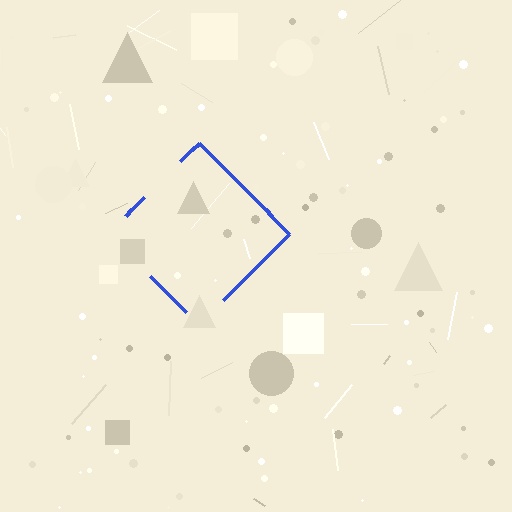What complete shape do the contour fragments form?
The contour fragments form a diamond.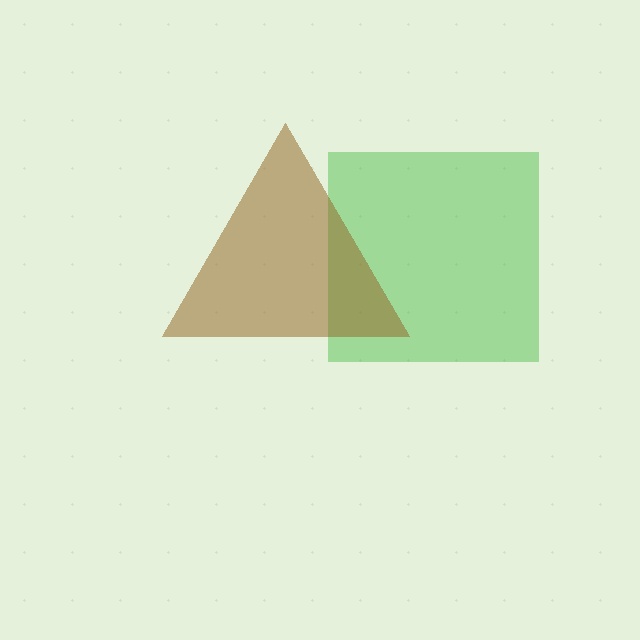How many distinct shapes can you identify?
There are 2 distinct shapes: a green square, a brown triangle.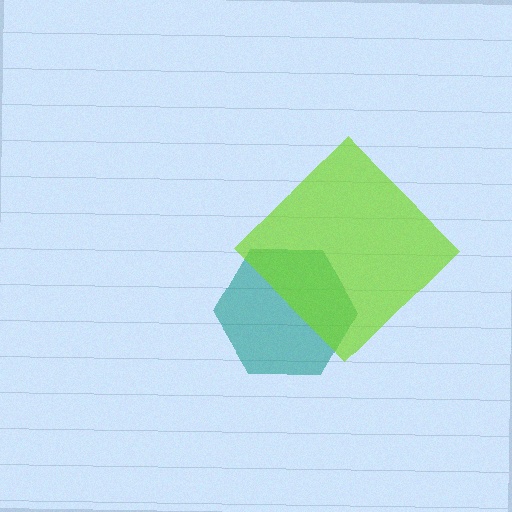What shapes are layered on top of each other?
The layered shapes are: a teal hexagon, a lime diamond.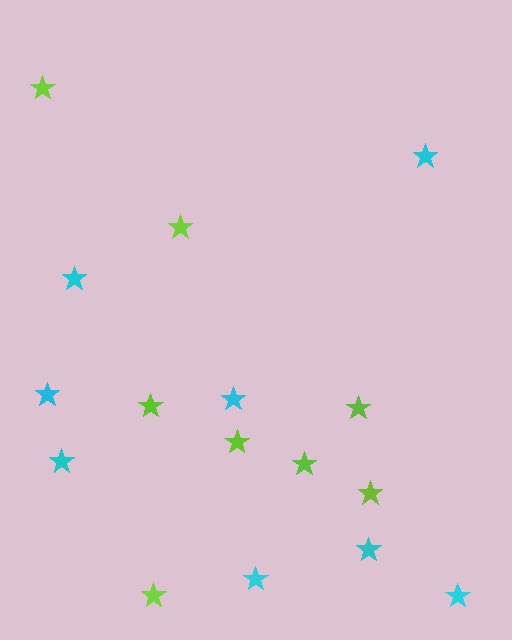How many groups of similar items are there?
There are 2 groups: one group of lime stars (8) and one group of cyan stars (8).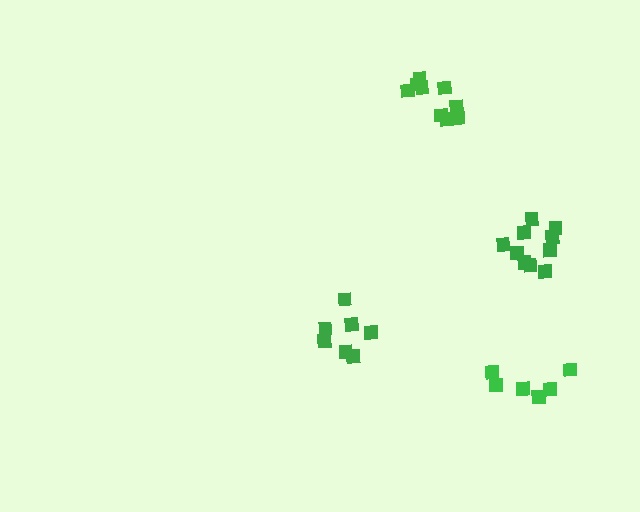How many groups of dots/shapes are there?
There are 4 groups.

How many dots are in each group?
Group 1: 9 dots, Group 2: 7 dots, Group 3: 6 dots, Group 4: 10 dots (32 total).